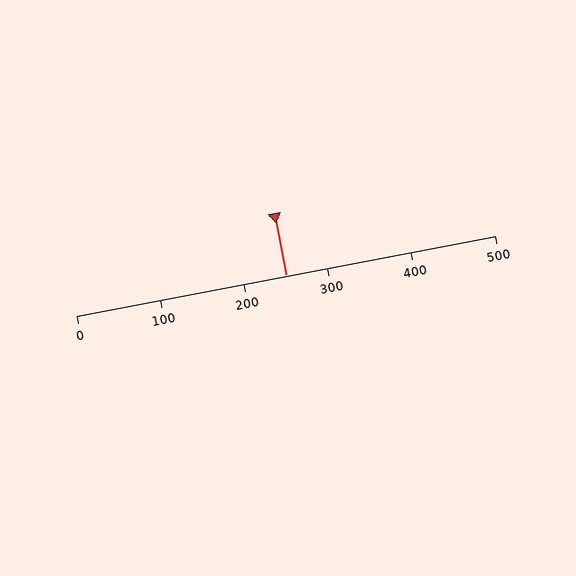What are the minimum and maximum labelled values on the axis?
The axis runs from 0 to 500.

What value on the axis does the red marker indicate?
The marker indicates approximately 250.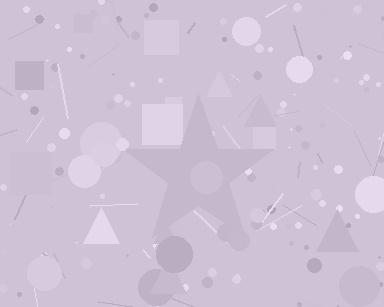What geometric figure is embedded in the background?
A star is embedded in the background.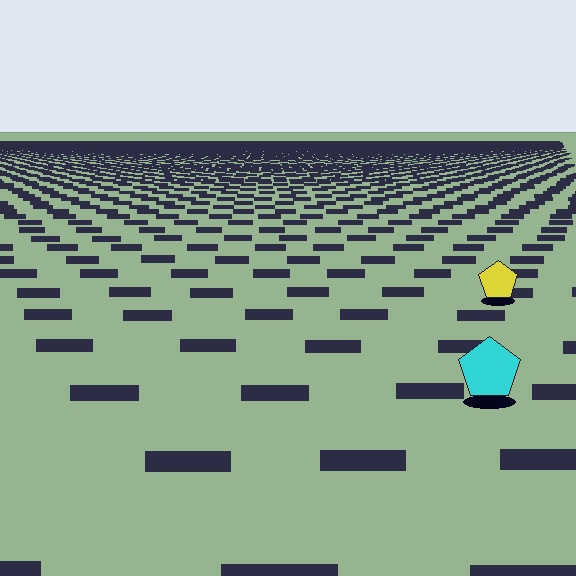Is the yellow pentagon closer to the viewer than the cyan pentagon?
No. The cyan pentagon is closer — you can tell from the texture gradient: the ground texture is coarser near it.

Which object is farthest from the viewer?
The yellow pentagon is farthest from the viewer. It appears smaller and the ground texture around it is denser.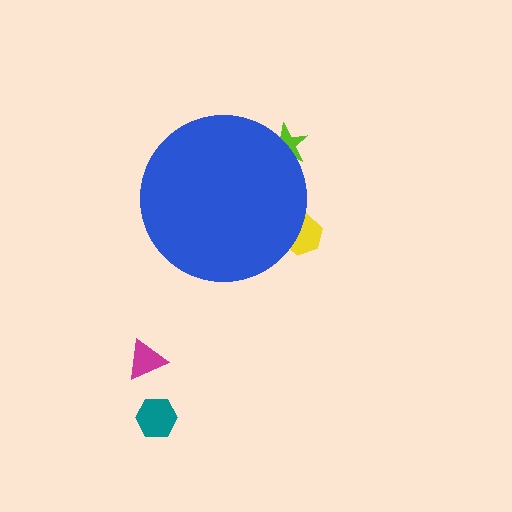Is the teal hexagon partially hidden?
No, the teal hexagon is fully visible.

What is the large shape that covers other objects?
A blue circle.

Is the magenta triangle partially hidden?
No, the magenta triangle is fully visible.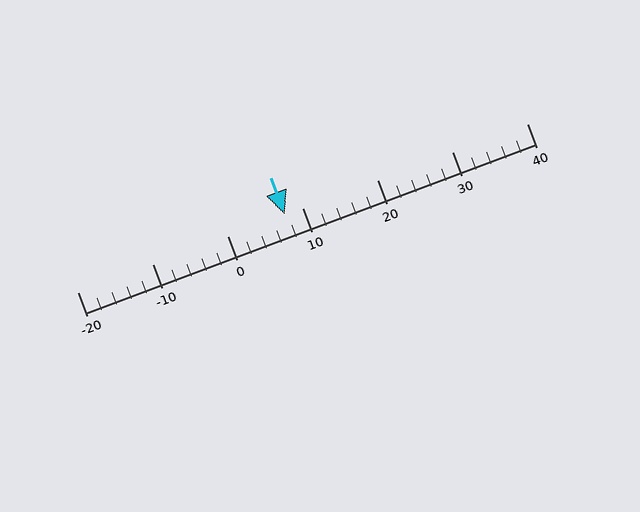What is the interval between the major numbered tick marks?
The major tick marks are spaced 10 units apart.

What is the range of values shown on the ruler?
The ruler shows values from -20 to 40.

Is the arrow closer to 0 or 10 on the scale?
The arrow is closer to 10.